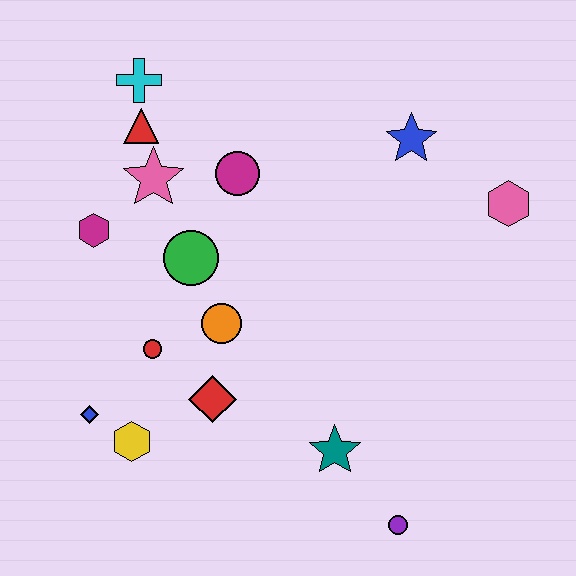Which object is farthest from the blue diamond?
The pink hexagon is farthest from the blue diamond.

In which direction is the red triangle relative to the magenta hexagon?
The red triangle is above the magenta hexagon.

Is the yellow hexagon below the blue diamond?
Yes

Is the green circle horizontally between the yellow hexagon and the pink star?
No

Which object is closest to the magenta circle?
The pink star is closest to the magenta circle.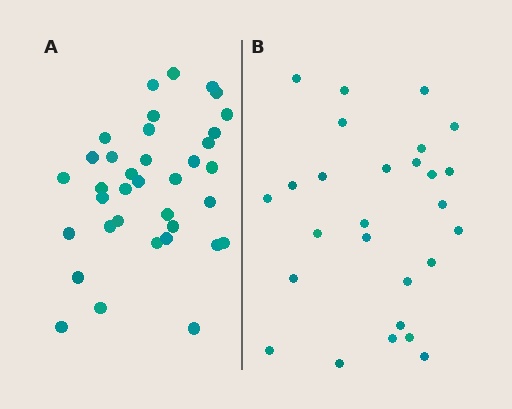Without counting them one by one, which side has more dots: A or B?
Region A (the left region) has more dots.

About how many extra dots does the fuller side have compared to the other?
Region A has roughly 8 or so more dots than region B.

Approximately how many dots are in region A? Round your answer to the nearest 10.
About 40 dots. (The exact count is 36, which rounds to 40.)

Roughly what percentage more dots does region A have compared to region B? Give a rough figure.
About 35% more.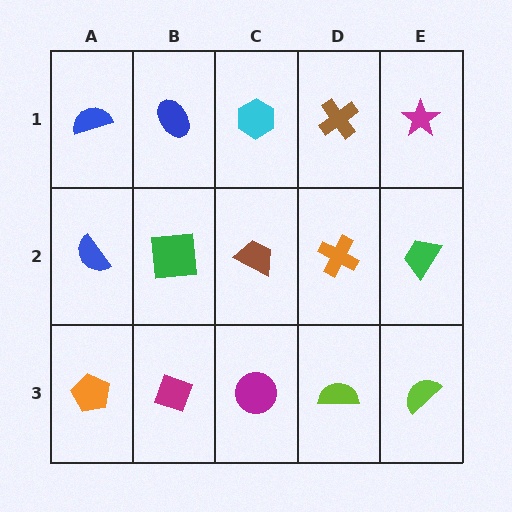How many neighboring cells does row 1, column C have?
3.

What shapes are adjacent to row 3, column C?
A brown trapezoid (row 2, column C), a magenta diamond (row 3, column B), a lime semicircle (row 3, column D).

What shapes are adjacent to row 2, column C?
A cyan hexagon (row 1, column C), a magenta circle (row 3, column C), a green square (row 2, column B), an orange cross (row 2, column D).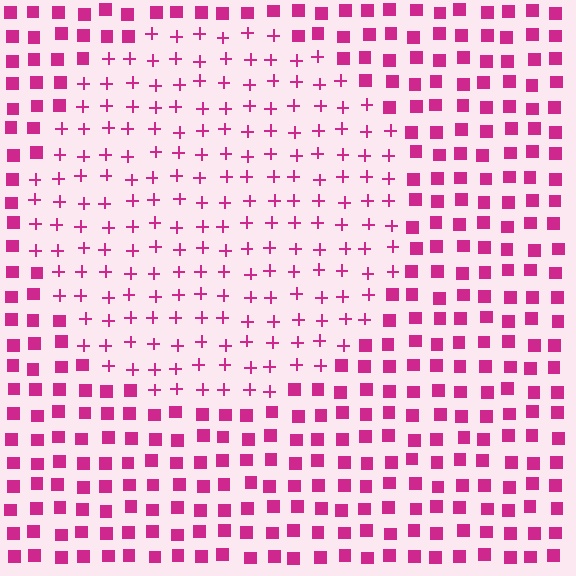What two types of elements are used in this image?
The image uses plus signs inside the circle region and squares outside it.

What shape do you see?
I see a circle.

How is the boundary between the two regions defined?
The boundary is defined by a change in element shape: plus signs inside vs. squares outside. All elements share the same color and spacing.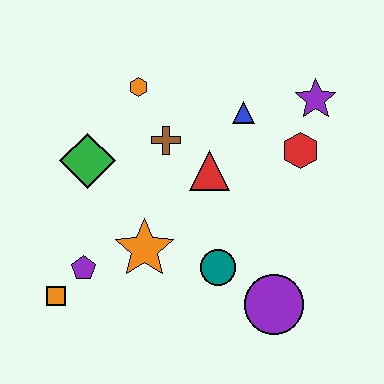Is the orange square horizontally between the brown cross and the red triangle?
No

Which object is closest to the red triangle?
The brown cross is closest to the red triangle.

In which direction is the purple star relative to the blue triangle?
The purple star is to the right of the blue triangle.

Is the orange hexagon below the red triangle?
No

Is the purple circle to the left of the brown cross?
No